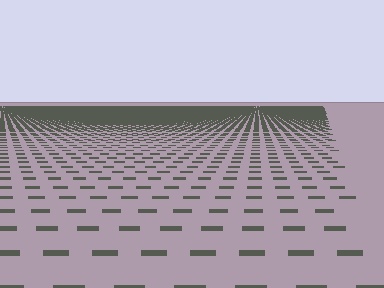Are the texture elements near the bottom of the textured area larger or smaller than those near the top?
Larger. Near the bottom, elements are closer to the viewer and appear at a bigger on-screen size.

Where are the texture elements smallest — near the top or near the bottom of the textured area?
Near the top.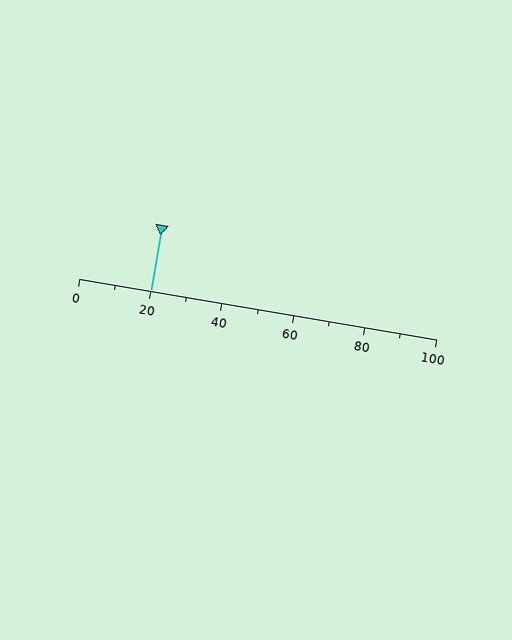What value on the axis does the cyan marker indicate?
The marker indicates approximately 20.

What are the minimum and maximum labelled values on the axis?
The axis runs from 0 to 100.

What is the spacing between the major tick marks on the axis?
The major ticks are spaced 20 apart.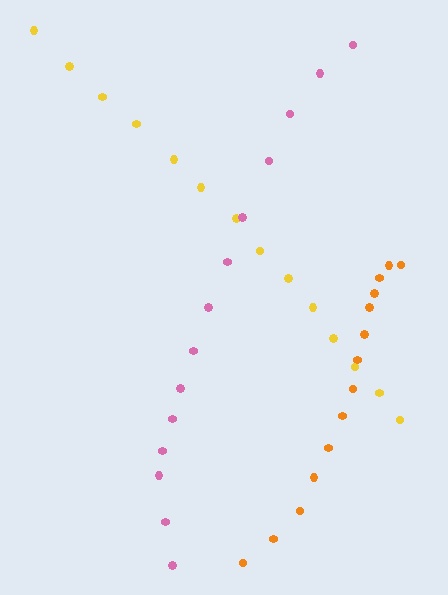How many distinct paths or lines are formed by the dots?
There are 3 distinct paths.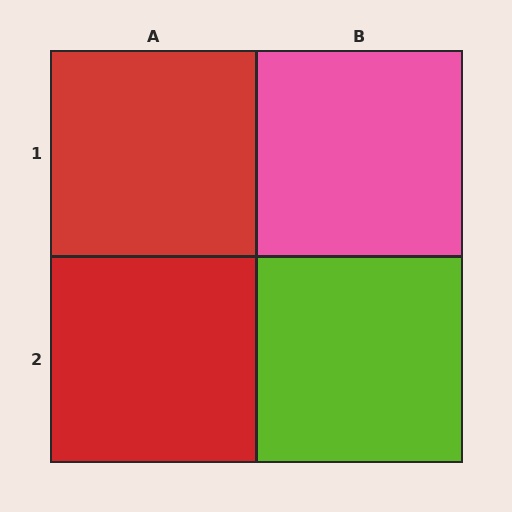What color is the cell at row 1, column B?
Pink.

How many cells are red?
2 cells are red.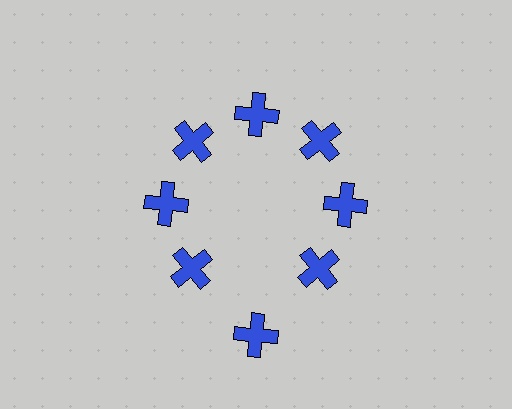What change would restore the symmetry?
The symmetry would be restored by moving it inward, back onto the ring so that all 8 crosses sit at equal angles and equal distance from the center.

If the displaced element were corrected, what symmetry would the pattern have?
It would have 8-fold rotational symmetry — the pattern would map onto itself every 45 degrees.